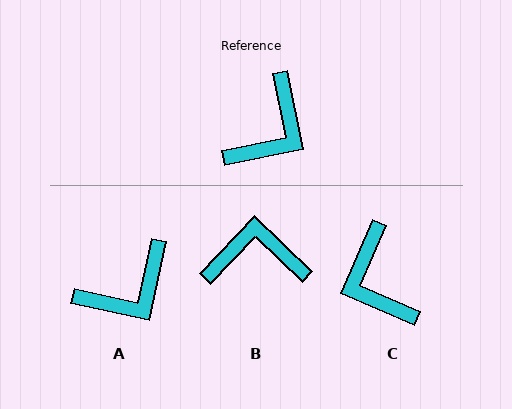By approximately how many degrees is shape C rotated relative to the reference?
Approximately 125 degrees clockwise.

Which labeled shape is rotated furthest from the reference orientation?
C, about 125 degrees away.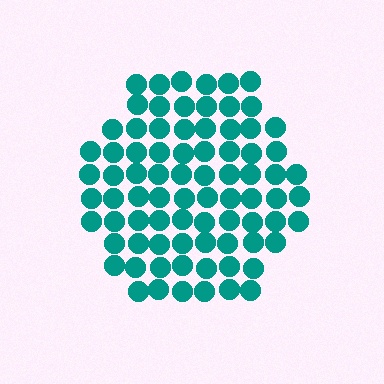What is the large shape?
The large shape is a hexagon.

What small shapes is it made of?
It is made of small circles.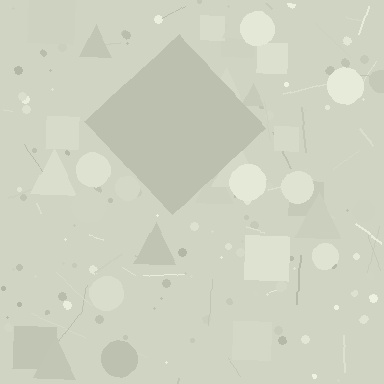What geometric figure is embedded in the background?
A diamond is embedded in the background.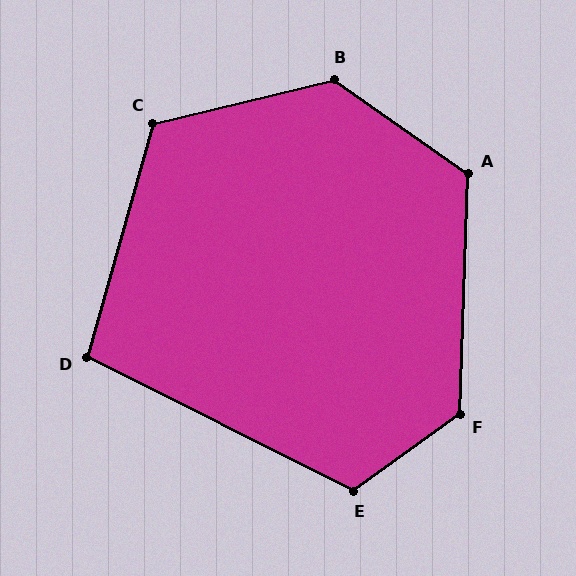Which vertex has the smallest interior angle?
D, at approximately 101 degrees.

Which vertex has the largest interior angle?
B, at approximately 131 degrees.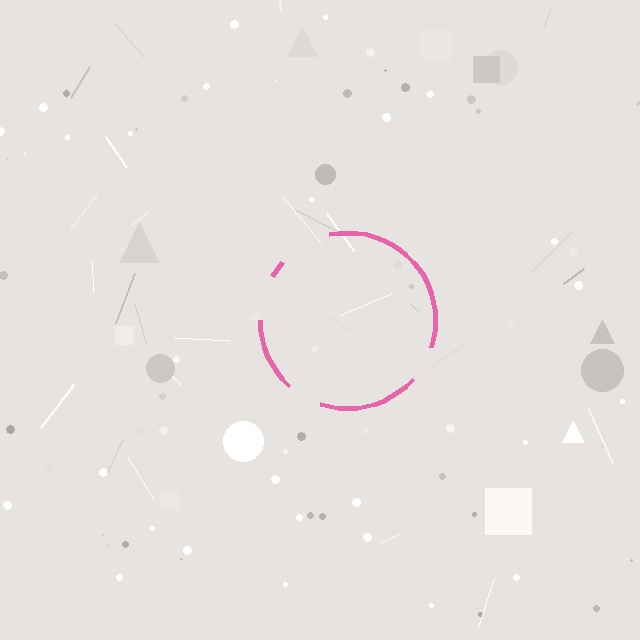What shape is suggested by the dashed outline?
The dashed outline suggests a circle.